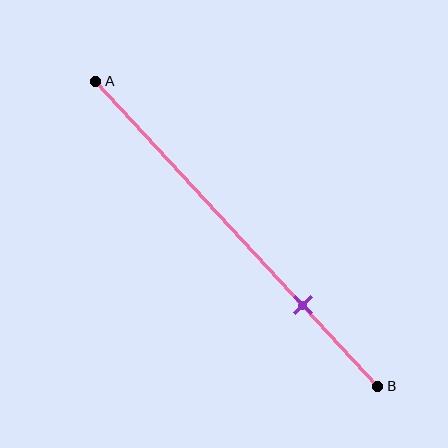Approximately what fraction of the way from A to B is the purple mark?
The purple mark is approximately 75% of the way from A to B.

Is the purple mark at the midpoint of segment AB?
No, the mark is at about 75% from A, not at the 50% midpoint.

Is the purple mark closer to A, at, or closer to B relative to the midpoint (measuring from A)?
The purple mark is closer to point B than the midpoint of segment AB.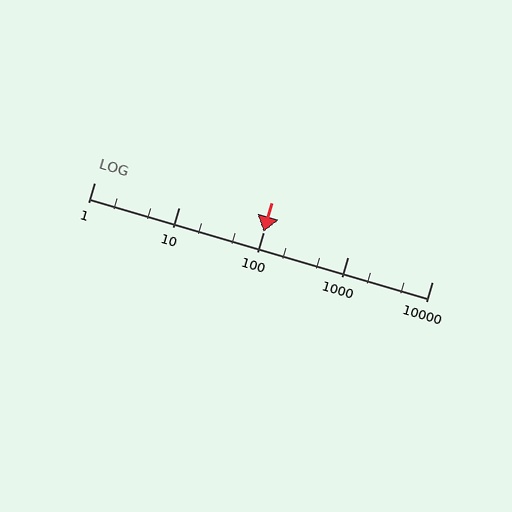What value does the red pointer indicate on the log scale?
The pointer indicates approximately 100.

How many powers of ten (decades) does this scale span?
The scale spans 4 decades, from 1 to 10000.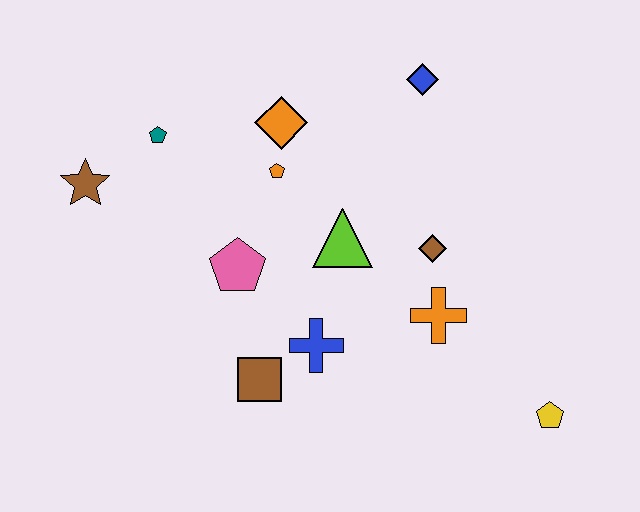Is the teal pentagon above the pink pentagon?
Yes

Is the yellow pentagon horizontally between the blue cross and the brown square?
No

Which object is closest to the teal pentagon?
The brown star is closest to the teal pentagon.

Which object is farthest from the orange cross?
The brown star is farthest from the orange cross.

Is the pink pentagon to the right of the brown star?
Yes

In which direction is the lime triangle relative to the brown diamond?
The lime triangle is to the left of the brown diamond.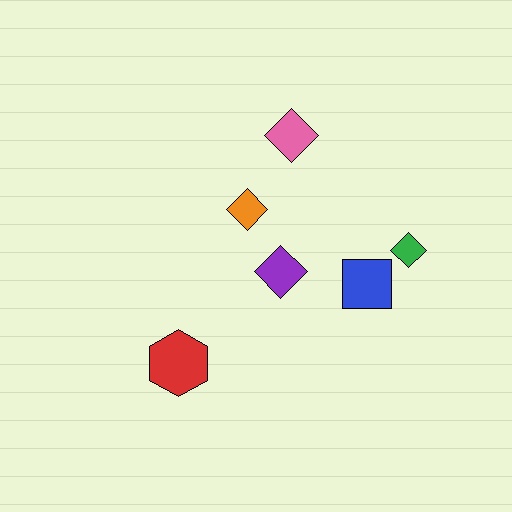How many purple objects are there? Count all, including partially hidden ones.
There is 1 purple object.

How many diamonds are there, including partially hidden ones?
There are 4 diamonds.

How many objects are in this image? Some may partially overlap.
There are 6 objects.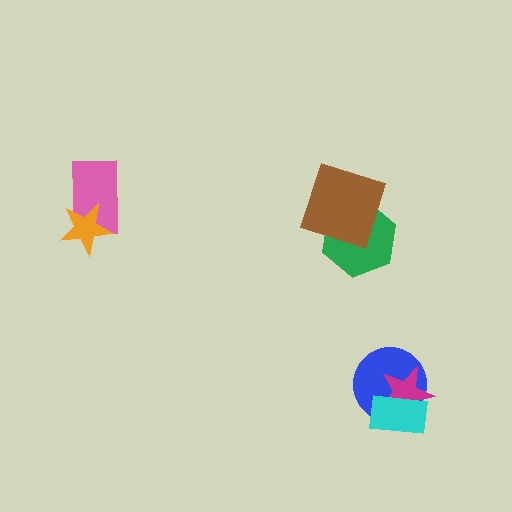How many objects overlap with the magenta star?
2 objects overlap with the magenta star.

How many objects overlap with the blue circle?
2 objects overlap with the blue circle.